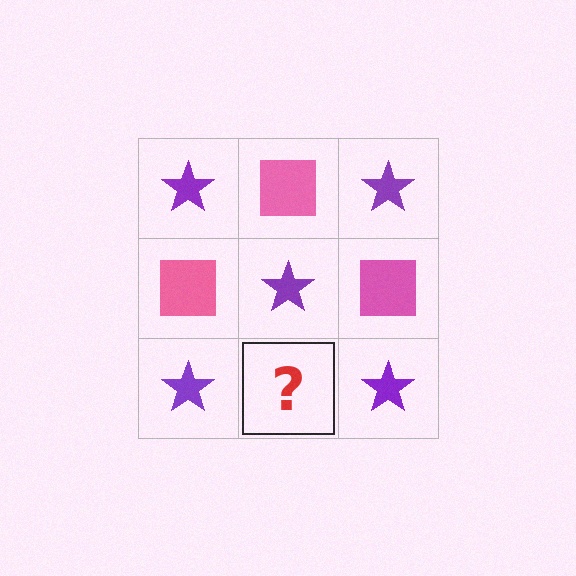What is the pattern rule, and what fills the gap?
The rule is that it alternates purple star and pink square in a checkerboard pattern. The gap should be filled with a pink square.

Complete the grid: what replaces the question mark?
The question mark should be replaced with a pink square.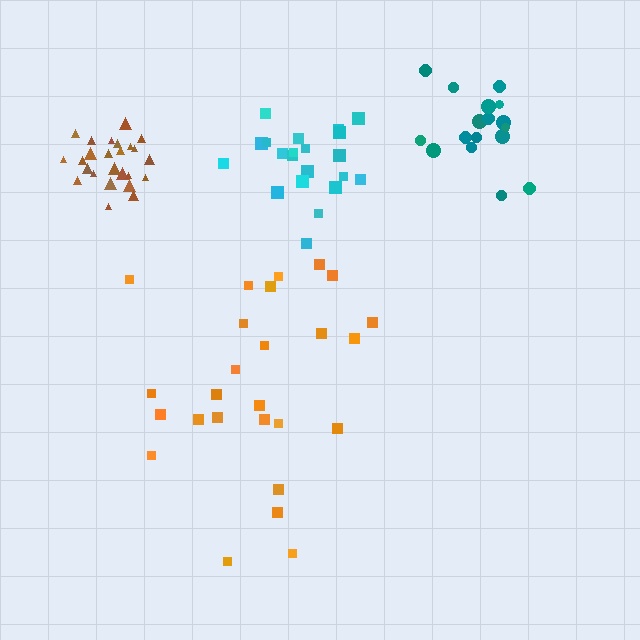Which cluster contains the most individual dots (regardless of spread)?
Orange (26).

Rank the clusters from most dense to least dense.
brown, teal, cyan, orange.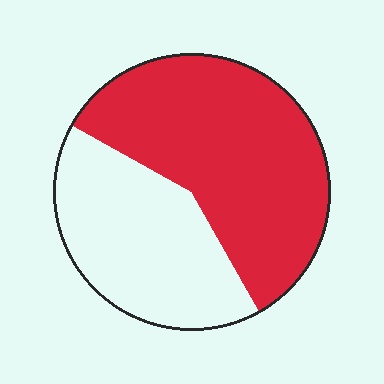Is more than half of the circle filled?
Yes.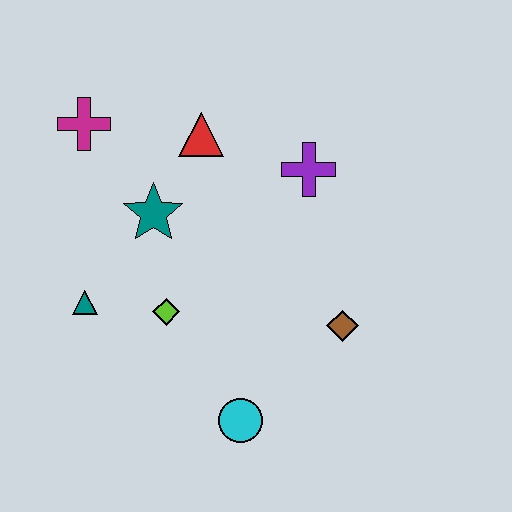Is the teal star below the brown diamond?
No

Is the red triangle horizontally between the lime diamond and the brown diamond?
Yes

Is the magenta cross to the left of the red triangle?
Yes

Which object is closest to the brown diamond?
The cyan circle is closest to the brown diamond.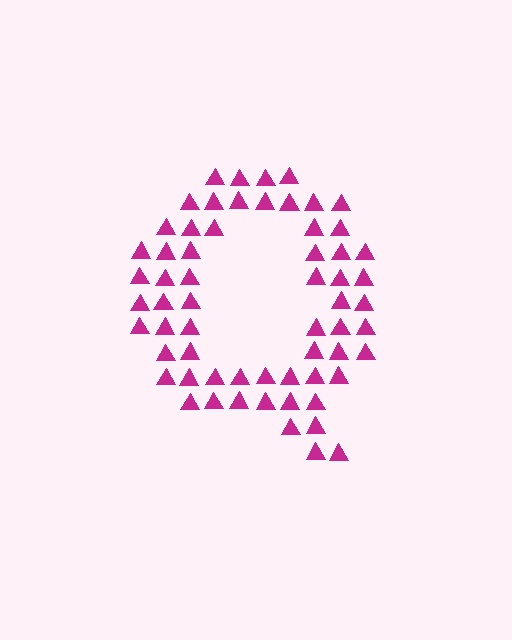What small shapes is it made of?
It is made of small triangles.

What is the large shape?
The large shape is the letter Q.